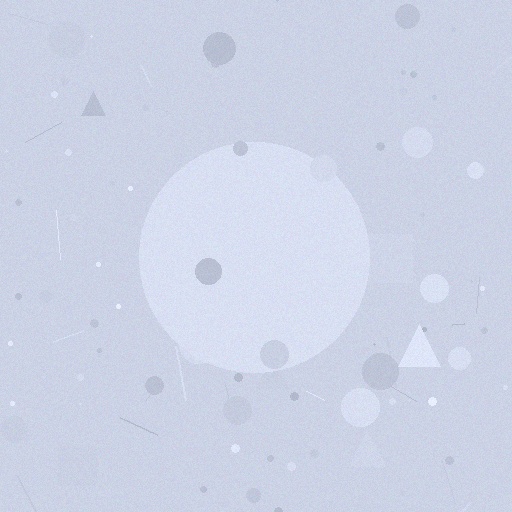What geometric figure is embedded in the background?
A circle is embedded in the background.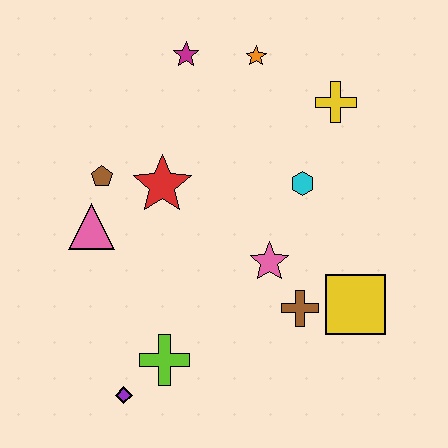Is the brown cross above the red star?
No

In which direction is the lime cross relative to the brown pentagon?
The lime cross is below the brown pentagon.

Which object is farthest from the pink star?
The magenta star is farthest from the pink star.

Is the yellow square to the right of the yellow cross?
Yes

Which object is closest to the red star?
The brown pentagon is closest to the red star.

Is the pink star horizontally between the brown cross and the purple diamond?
Yes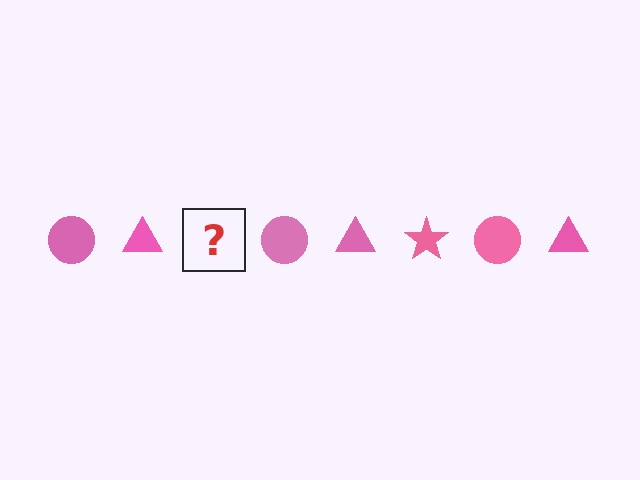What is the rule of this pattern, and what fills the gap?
The rule is that the pattern cycles through circle, triangle, star shapes in pink. The gap should be filled with a pink star.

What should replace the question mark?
The question mark should be replaced with a pink star.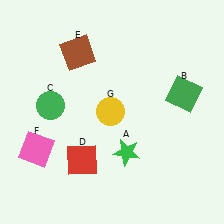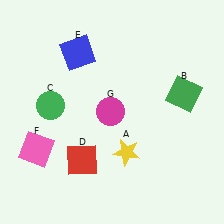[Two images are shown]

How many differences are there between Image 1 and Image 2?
There are 3 differences between the two images.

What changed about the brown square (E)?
In Image 1, E is brown. In Image 2, it changed to blue.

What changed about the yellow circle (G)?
In Image 1, G is yellow. In Image 2, it changed to magenta.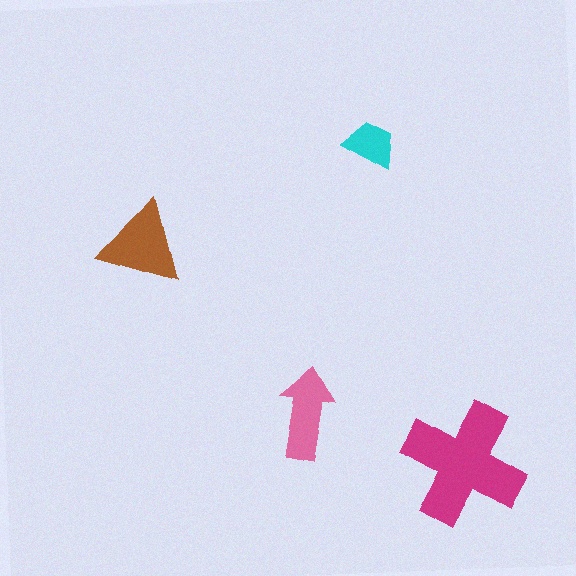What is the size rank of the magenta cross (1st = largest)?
1st.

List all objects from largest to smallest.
The magenta cross, the brown triangle, the pink arrow, the cyan trapezoid.